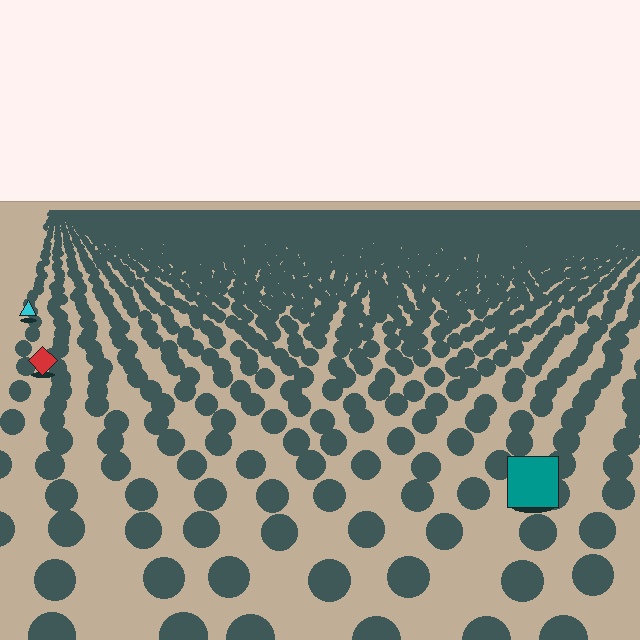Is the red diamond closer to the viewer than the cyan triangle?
Yes. The red diamond is closer — you can tell from the texture gradient: the ground texture is coarser near it.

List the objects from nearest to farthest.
From nearest to farthest: the teal square, the red diamond, the cyan triangle.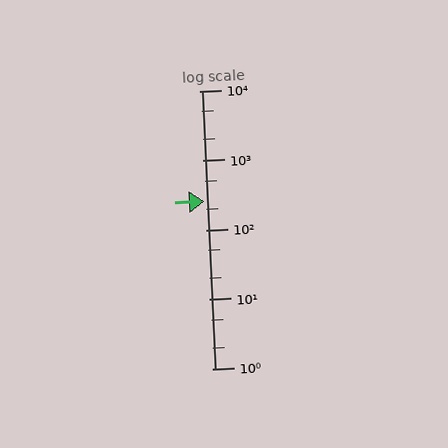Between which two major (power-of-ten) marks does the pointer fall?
The pointer is between 100 and 1000.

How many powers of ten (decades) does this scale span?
The scale spans 4 decades, from 1 to 10000.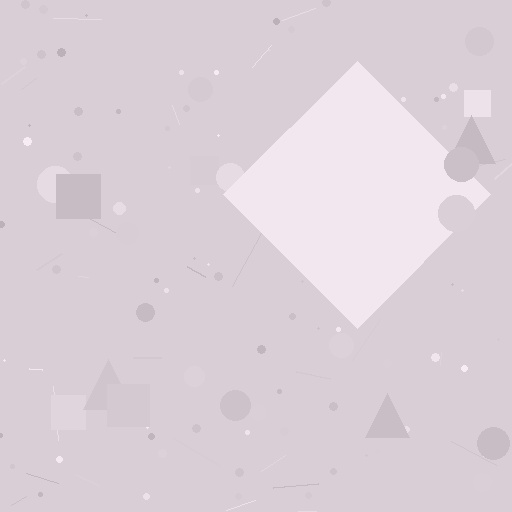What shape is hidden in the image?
A diamond is hidden in the image.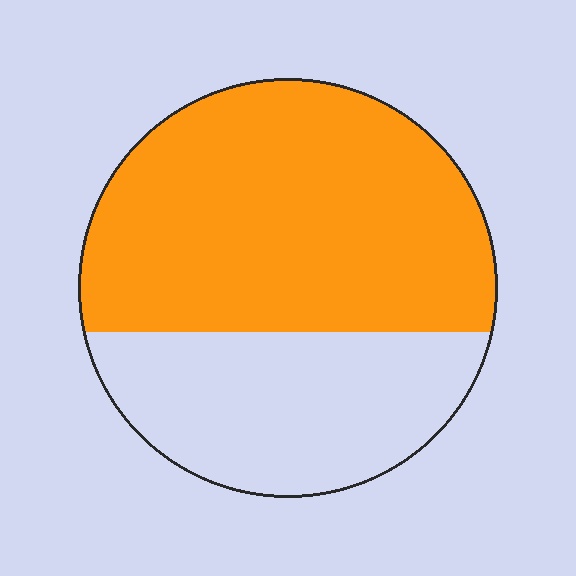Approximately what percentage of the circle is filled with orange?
Approximately 65%.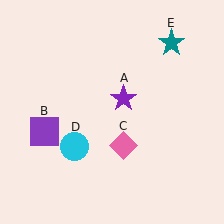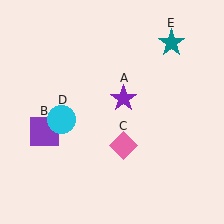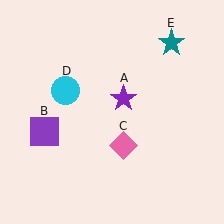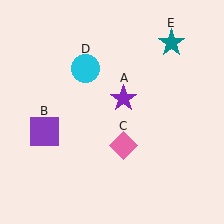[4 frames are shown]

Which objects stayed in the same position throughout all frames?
Purple star (object A) and purple square (object B) and pink diamond (object C) and teal star (object E) remained stationary.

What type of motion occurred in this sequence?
The cyan circle (object D) rotated clockwise around the center of the scene.